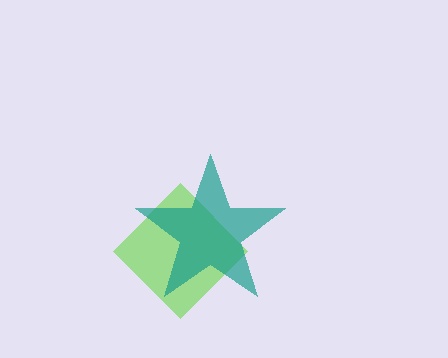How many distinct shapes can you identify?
There are 2 distinct shapes: a lime diamond, a teal star.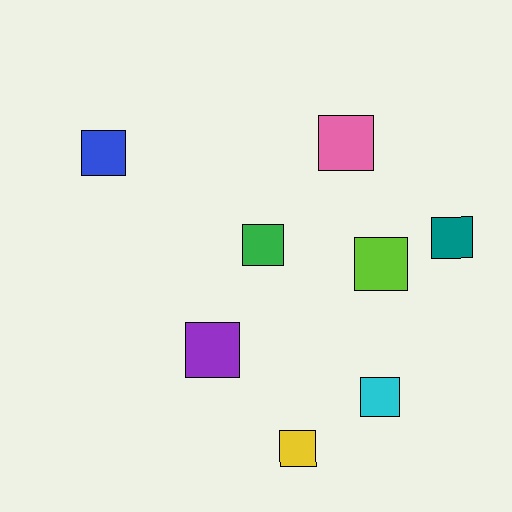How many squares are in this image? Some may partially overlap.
There are 8 squares.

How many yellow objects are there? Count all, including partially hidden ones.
There is 1 yellow object.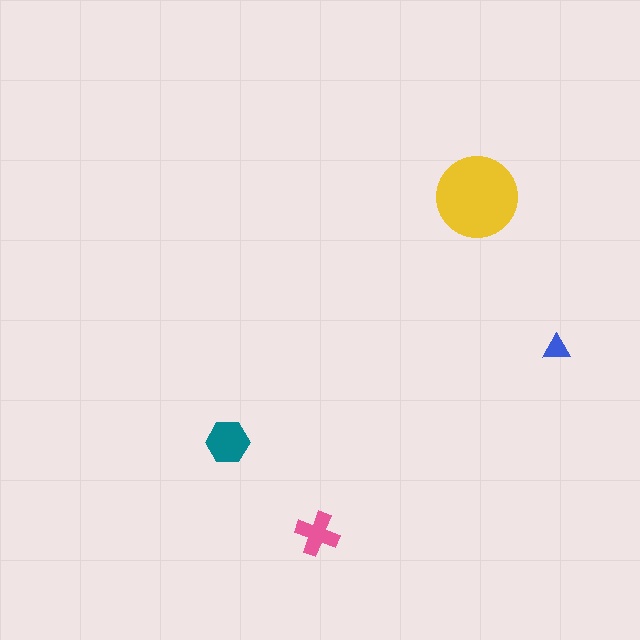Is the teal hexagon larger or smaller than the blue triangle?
Larger.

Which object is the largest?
The yellow circle.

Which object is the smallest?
The blue triangle.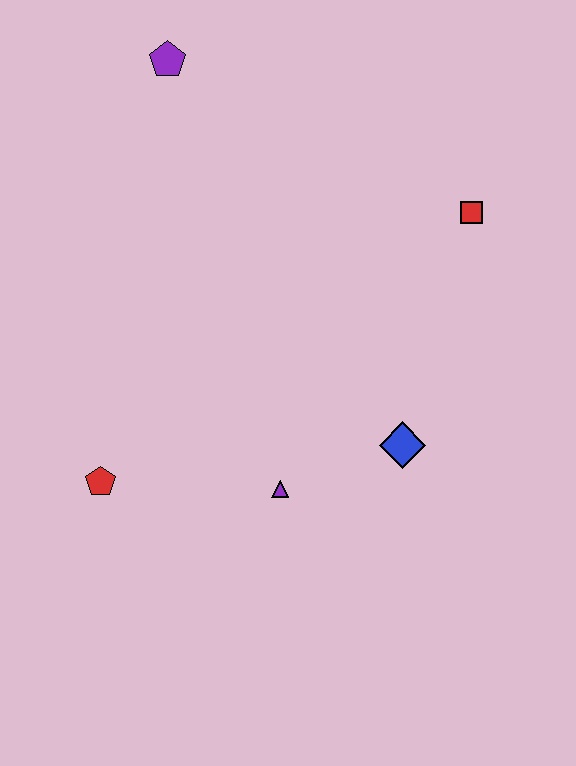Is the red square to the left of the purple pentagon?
No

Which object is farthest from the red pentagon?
The red square is farthest from the red pentagon.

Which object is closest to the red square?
The blue diamond is closest to the red square.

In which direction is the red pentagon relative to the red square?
The red pentagon is to the left of the red square.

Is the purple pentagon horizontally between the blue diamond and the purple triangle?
No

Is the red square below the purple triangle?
No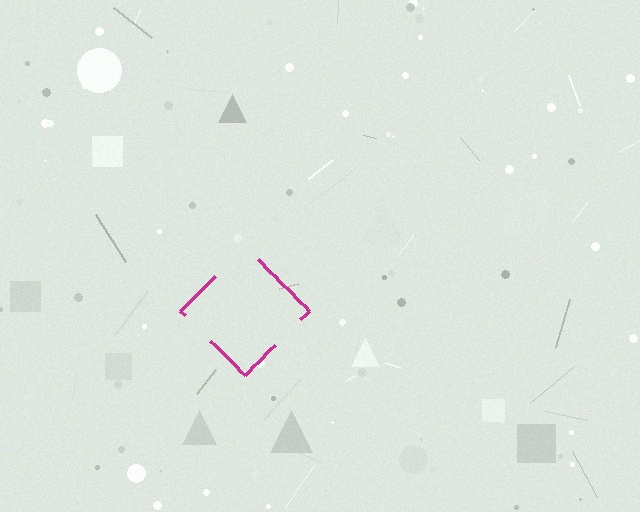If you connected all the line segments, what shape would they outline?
They would outline a diamond.